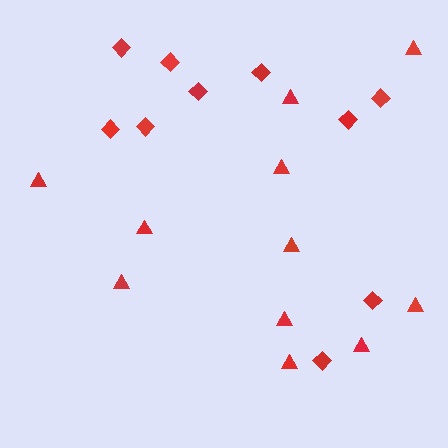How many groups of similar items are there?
There are 2 groups: one group of triangles (11) and one group of diamonds (10).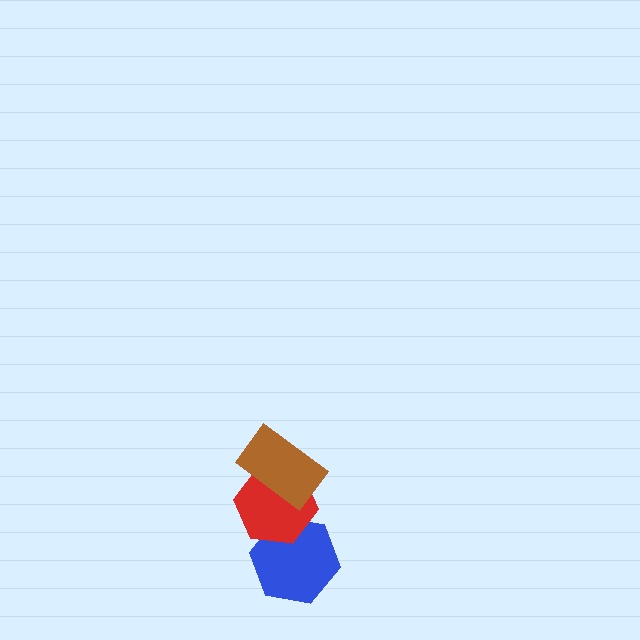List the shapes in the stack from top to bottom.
From top to bottom: the brown rectangle, the red hexagon, the blue hexagon.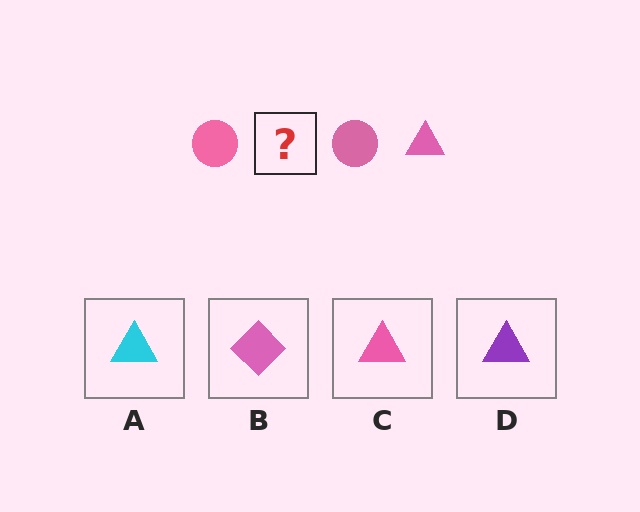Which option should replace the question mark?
Option C.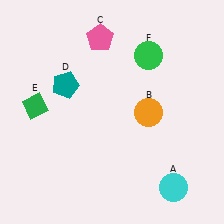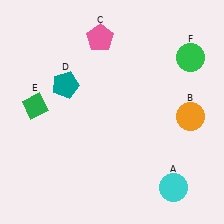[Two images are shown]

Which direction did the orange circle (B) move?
The orange circle (B) moved right.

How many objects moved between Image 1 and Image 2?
2 objects moved between the two images.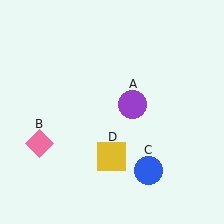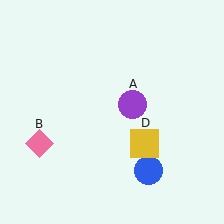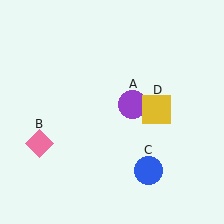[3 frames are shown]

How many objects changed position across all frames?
1 object changed position: yellow square (object D).